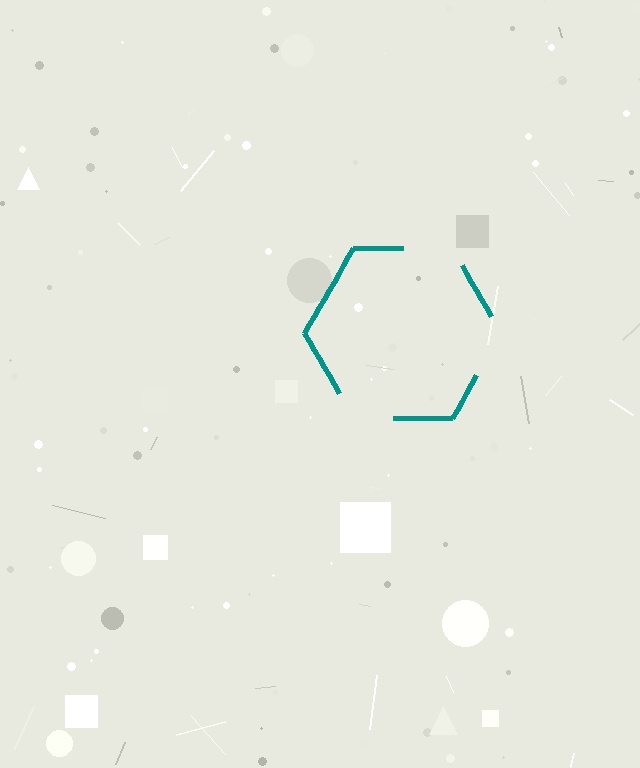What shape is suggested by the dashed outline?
The dashed outline suggests a hexagon.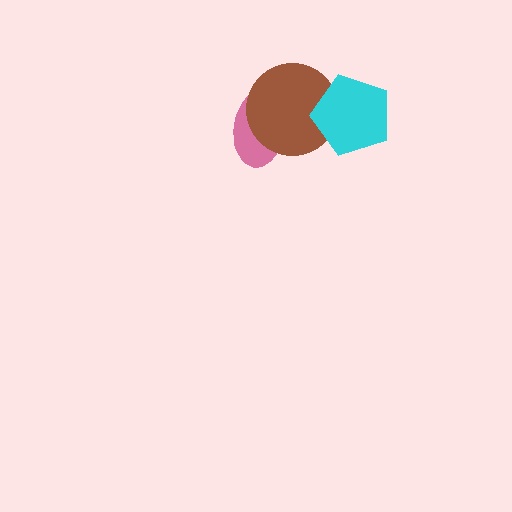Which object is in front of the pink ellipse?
The brown circle is in front of the pink ellipse.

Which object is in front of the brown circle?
The cyan pentagon is in front of the brown circle.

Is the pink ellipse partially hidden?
Yes, it is partially covered by another shape.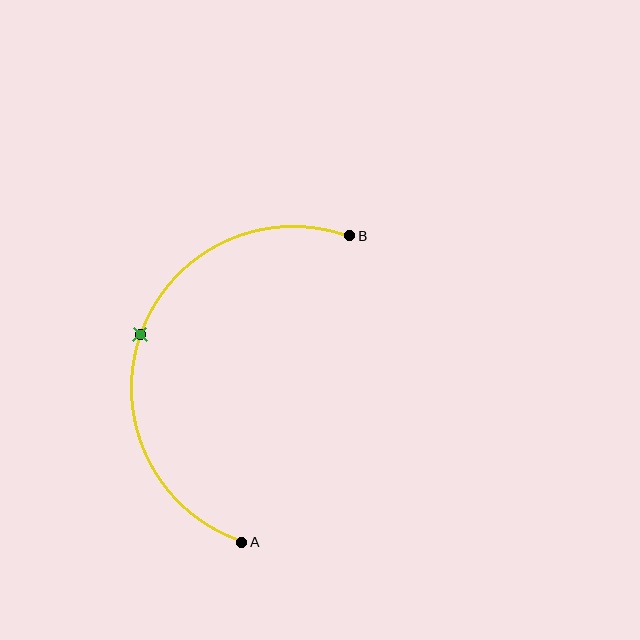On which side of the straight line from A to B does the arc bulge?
The arc bulges to the left of the straight line connecting A and B.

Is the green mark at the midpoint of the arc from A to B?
Yes. The green mark lies on the arc at equal arc-length from both A and B — it is the arc midpoint.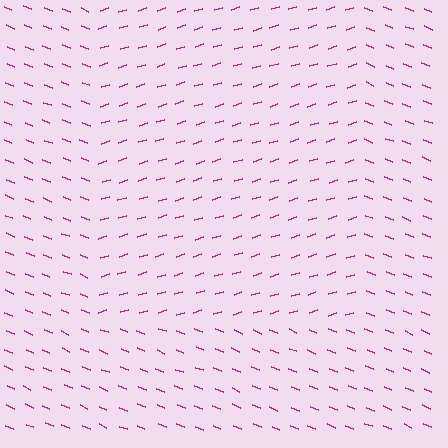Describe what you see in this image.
The image is filled with small magenta line segments. A rectangle region in the image has lines oriented differently from the surrounding lines, creating a visible texture boundary.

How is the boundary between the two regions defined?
The boundary is defined purely by a change in line orientation (approximately 39 degrees difference). All lines are the same color and thickness.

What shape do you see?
I see a rectangle.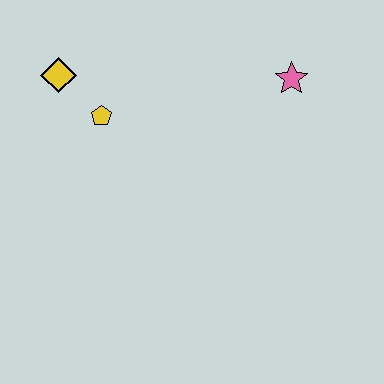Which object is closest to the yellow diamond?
The yellow pentagon is closest to the yellow diamond.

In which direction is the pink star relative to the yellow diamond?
The pink star is to the right of the yellow diamond.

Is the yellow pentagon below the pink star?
Yes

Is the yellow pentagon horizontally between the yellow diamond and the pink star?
Yes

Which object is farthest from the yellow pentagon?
The pink star is farthest from the yellow pentagon.